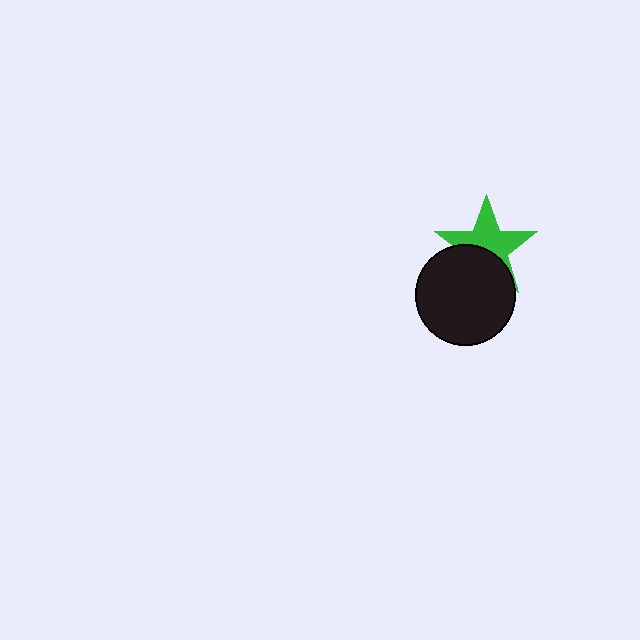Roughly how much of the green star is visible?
About half of it is visible (roughly 58%).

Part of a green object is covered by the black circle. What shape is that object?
It is a star.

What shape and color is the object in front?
The object in front is a black circle.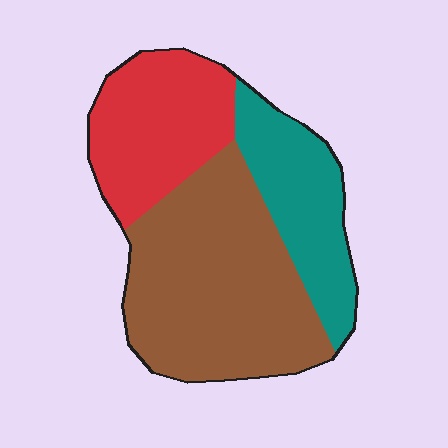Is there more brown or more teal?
Brown.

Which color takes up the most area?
Brown, at roughly 50%.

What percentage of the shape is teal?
Teal takes up about one quarter (1/4) of the shape.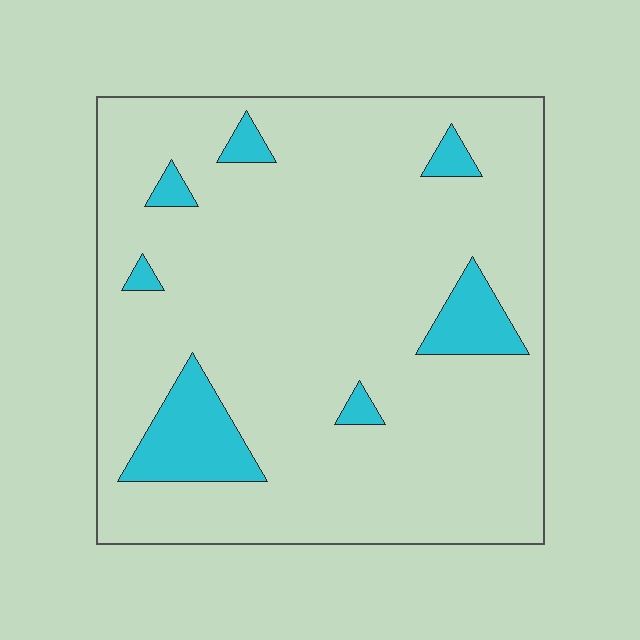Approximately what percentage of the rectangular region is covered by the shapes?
Approximately 10%.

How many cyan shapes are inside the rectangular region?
7.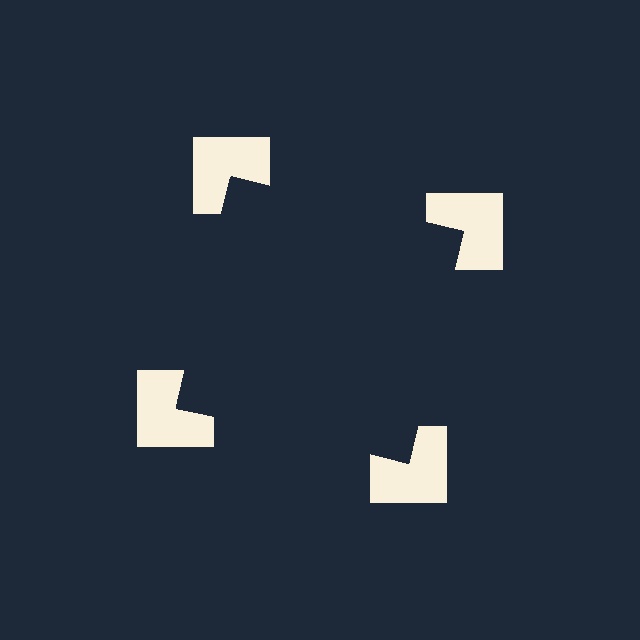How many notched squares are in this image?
There are 4 — one at each vertex of the illusory square.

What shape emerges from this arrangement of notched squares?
An illusory square — its edges are inferred from the aligned wedge cuts in the notched squares, not physically drawn.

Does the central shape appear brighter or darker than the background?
It typically appears slightly darker than the background, even though no actual brightness change is drawn.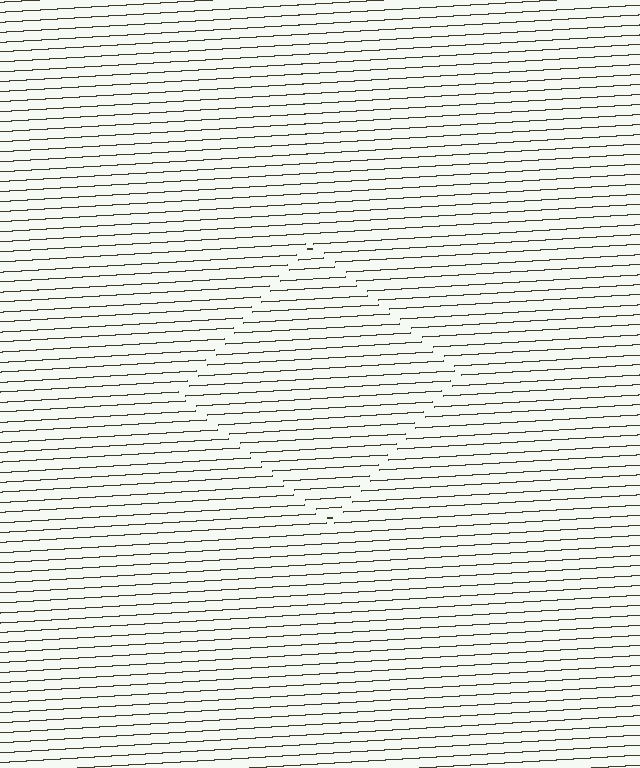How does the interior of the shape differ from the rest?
The interior of the shape contains the same grating, shifted by half a period — the contour is defined by the phase discontinuity where line-ends from the inner and outer gratings abut.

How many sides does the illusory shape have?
4 sides — the line-ends trace a square.